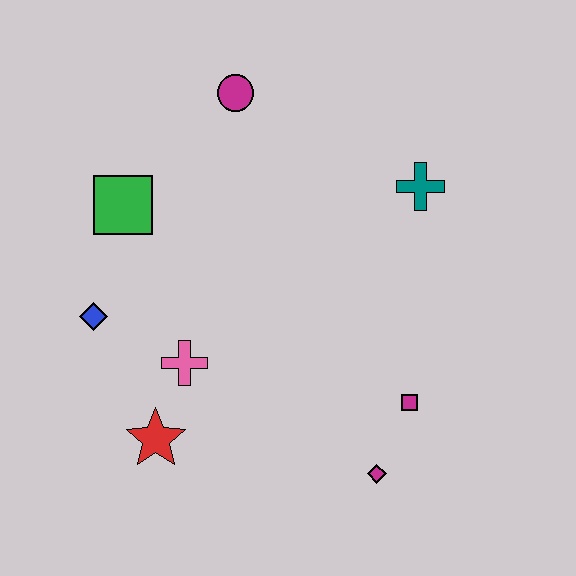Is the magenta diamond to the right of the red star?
Yes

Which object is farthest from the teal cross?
The red star is farthest from the teal cross.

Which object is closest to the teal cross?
The magenta circle is closest to the teal cross.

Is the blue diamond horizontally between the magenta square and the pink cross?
No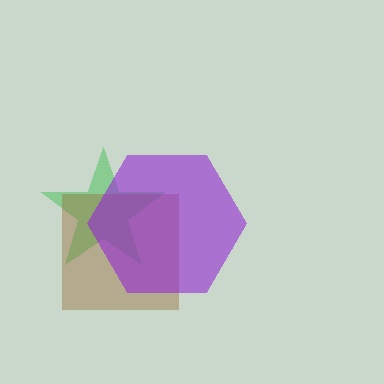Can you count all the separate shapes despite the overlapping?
Yes, there are 3 separate shapes.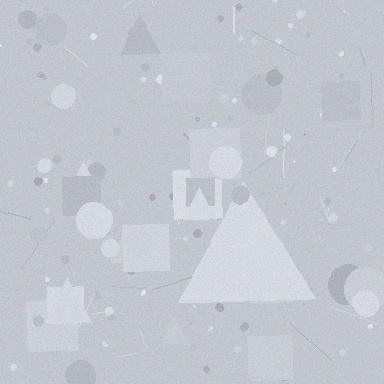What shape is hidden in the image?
A triangle is hidden in the image.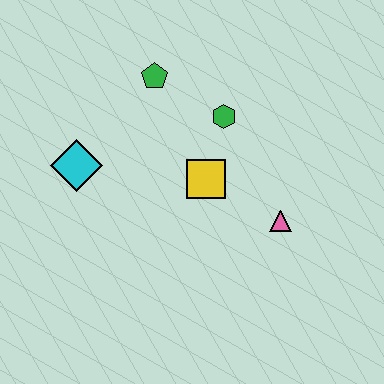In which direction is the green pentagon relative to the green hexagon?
The green pentagon is to the left of the green hexagon.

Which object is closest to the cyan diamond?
The green pentagon is closest to the cyan diamond.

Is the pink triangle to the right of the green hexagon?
Yes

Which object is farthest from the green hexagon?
The cyan diamond is farthest from the green hexagon.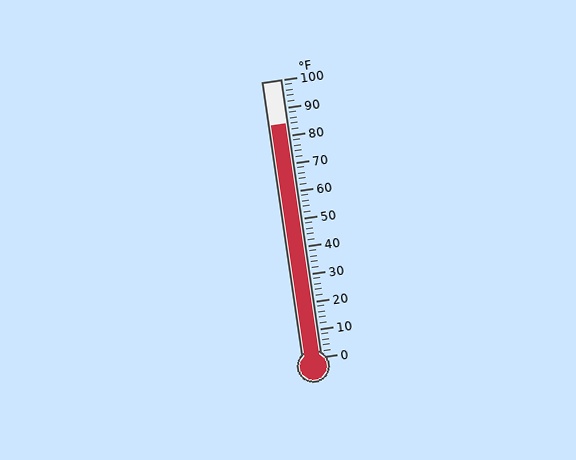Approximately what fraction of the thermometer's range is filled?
The thermometer is filled to approximately 85% of its range.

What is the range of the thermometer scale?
The thermometer scale ranges from 0°F to 100°F.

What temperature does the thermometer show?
The thermometer shows approximately 84°F.